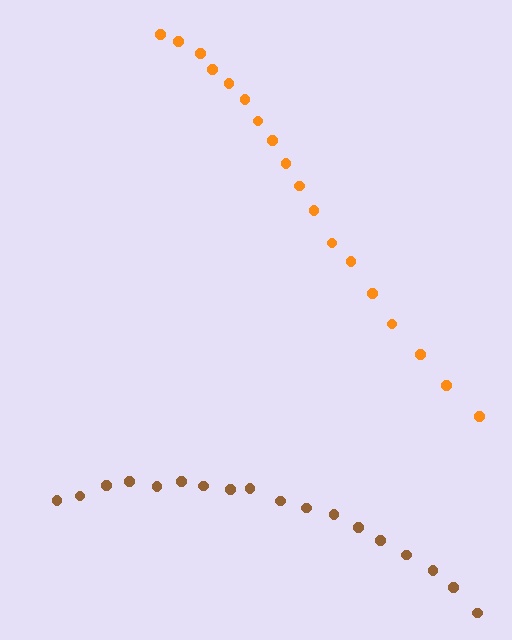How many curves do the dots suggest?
There are 2 distinct paths.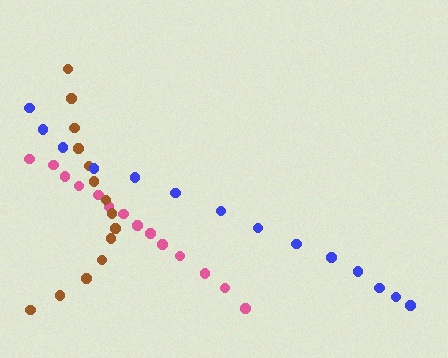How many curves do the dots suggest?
There are 3 distinct paths.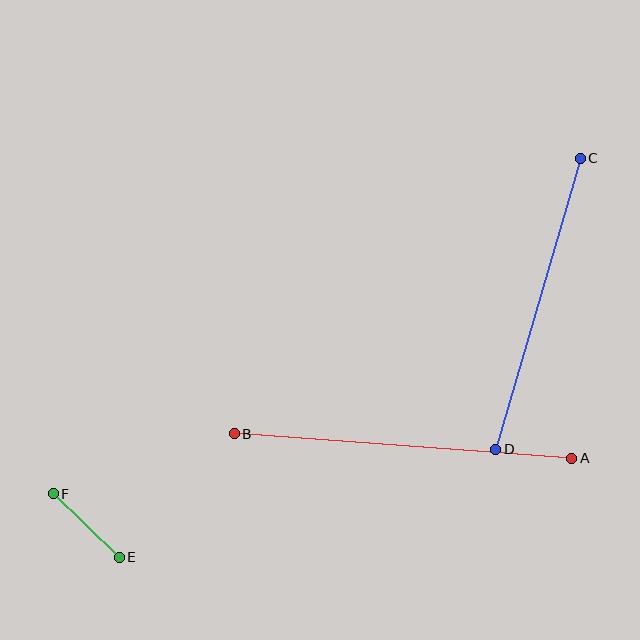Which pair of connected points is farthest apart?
Points A and B are farthest apart.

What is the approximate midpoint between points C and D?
The midpoint is at approximately (538, 304) pixels.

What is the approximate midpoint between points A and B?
The midpoint is at approximately (403, 446) pixels.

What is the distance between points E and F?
The distance is approximately 92 pixels.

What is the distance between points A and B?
The distance is approximately 339 pixels.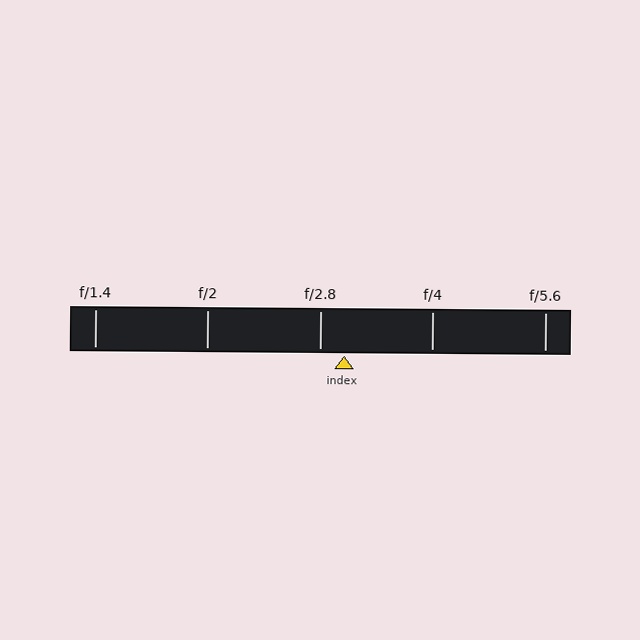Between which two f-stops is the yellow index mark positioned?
The index mark is between f/2.8 and f/4.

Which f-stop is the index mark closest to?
The index mark is closest to f/2.8.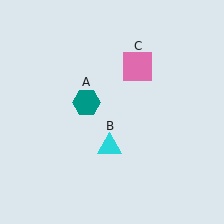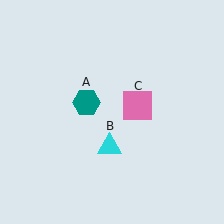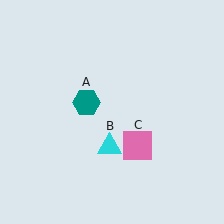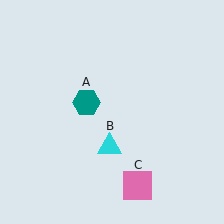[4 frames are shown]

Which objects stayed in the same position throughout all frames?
Teal hexagon (object A) and cyan triangle (object B) remained stationary.